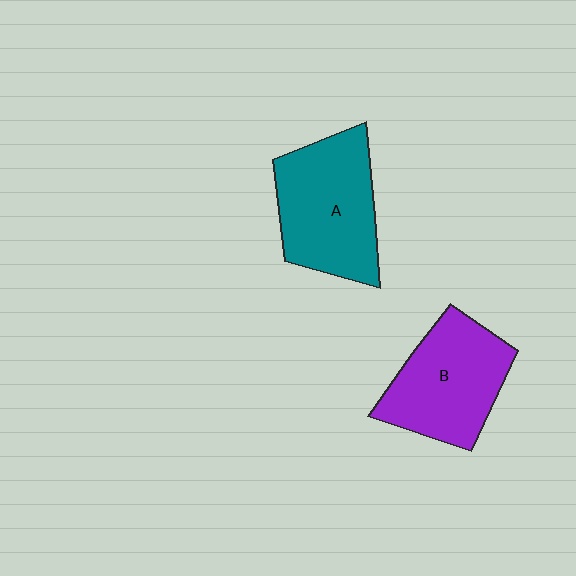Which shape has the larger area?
Shape A (teal).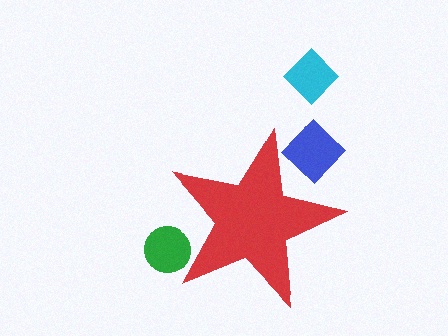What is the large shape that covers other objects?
A red star.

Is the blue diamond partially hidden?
Yes, the blue diamond is partially hidden behind the red star.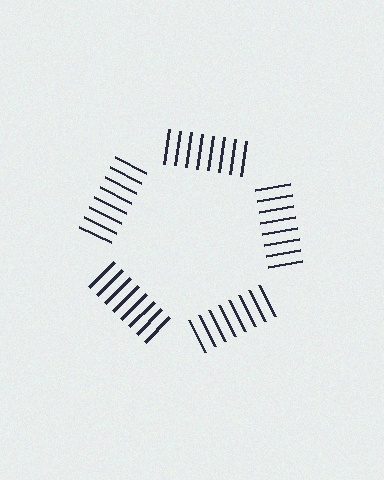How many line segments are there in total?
40 — 8 along each of the 5 edges.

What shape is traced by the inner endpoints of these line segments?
An illusory pentagon — the line segments terminate on its edges but no continuous stroke is drawn.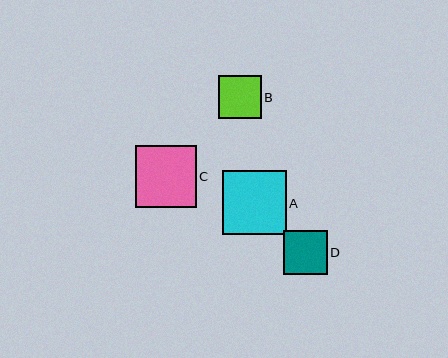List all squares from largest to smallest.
From largest to smallest: A, C, D, B.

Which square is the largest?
Square A is the largest with a size of approximately 64 pixels.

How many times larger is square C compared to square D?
Square C is approximately 1.4 times the size of square D.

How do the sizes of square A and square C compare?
Square A and square C are approximately the same size.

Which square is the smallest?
Square B is the smallest with a size of approximately 43 pixels.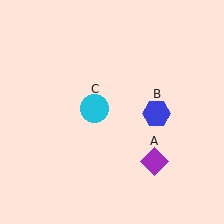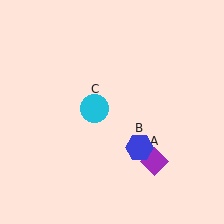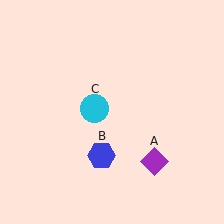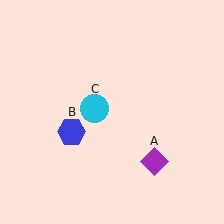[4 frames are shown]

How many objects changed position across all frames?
1 object changed position: blue hexagon (object B).